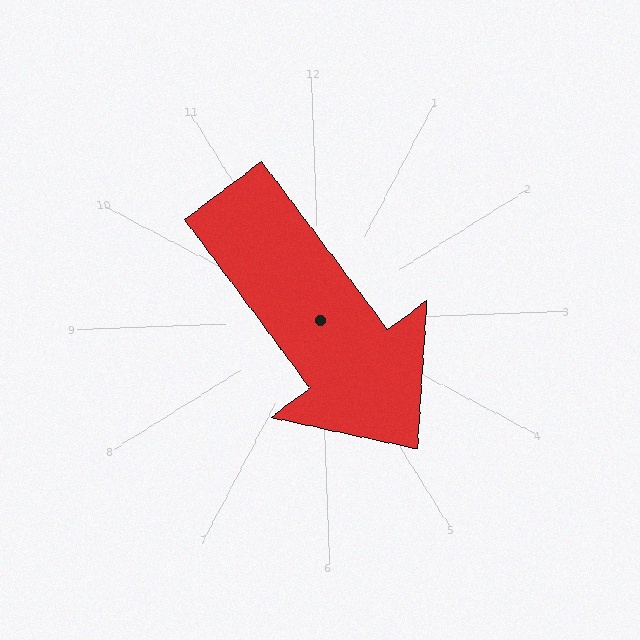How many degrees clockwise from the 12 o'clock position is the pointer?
Approximately 145 degrees.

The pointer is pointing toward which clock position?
Roughly 5 o'clock.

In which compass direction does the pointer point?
Southeast.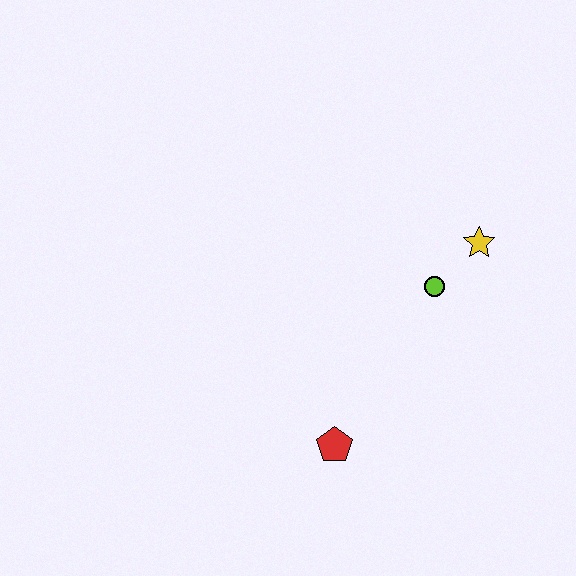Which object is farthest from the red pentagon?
The yellow star is farthest from the red pentagon.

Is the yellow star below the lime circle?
No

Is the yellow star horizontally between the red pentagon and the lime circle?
No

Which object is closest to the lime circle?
The yellow star is closest to the lime circle.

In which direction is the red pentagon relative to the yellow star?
The red pentagon is below the yellow star.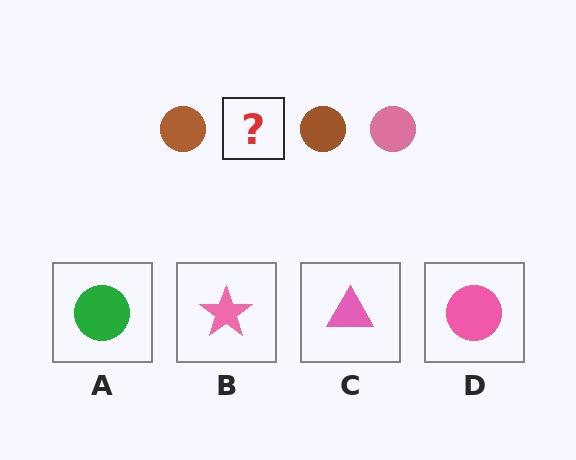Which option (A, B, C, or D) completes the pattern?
D.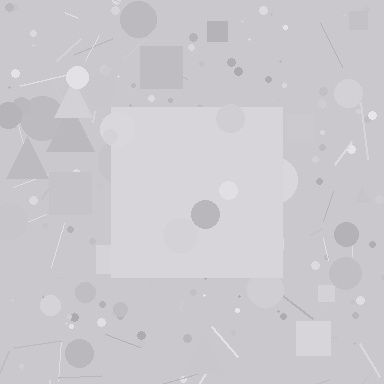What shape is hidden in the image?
A square is hidden in the image.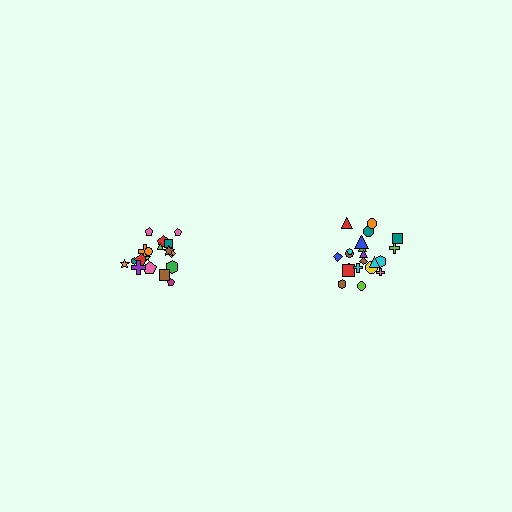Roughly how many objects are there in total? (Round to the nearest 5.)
Roughly 40 objects in total.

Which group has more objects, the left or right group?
The right group.